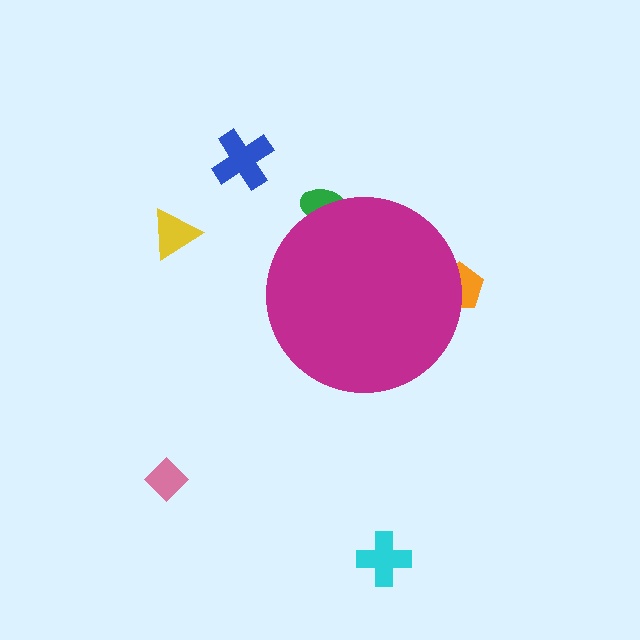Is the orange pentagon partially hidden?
Yes, the orange pentagon is partially hidden behind the magenta circle.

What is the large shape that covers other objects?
A magenta circle.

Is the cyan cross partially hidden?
No, the cyan cross is fully visible.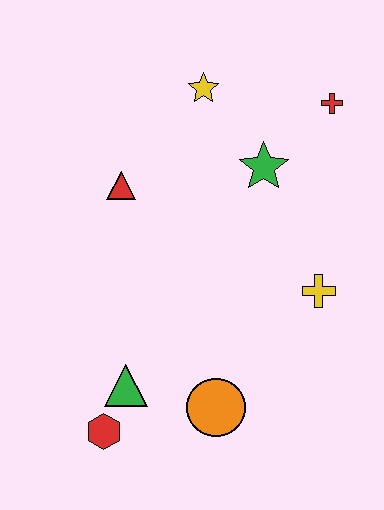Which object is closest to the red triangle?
The yellow star is closest to the red triangle.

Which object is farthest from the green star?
The red hexagon is farthest from the green star.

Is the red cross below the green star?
No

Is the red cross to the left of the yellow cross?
No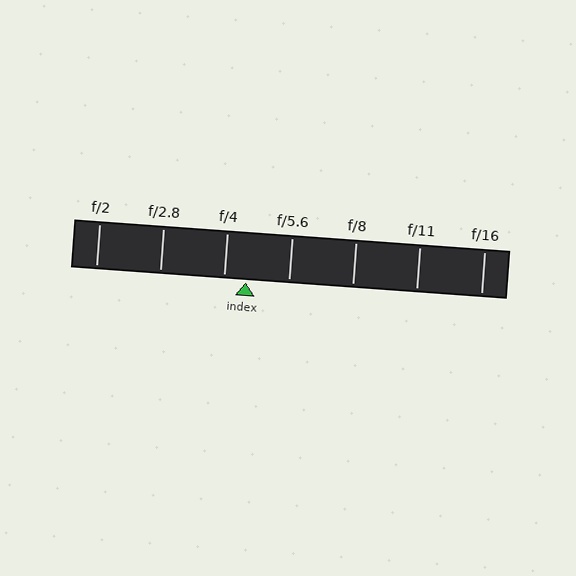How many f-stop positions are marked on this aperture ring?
There are 7 f-stop positions marked.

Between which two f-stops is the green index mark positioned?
The index mark is between f/4 and f/5.6.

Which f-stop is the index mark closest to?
The index mark is closest to f/4.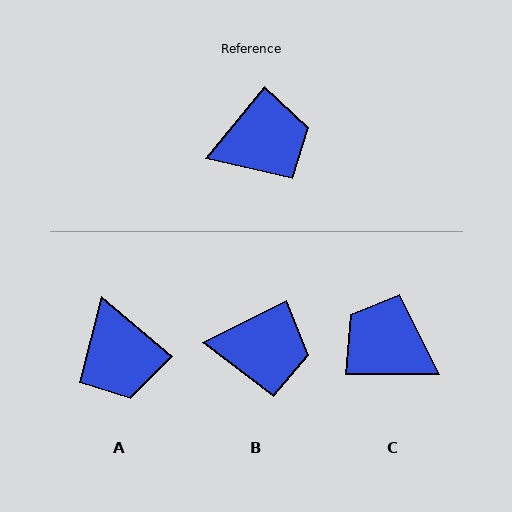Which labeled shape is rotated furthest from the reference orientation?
C, about 129 degrees away.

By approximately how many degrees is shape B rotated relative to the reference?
Approximately 24 degrees clockwise.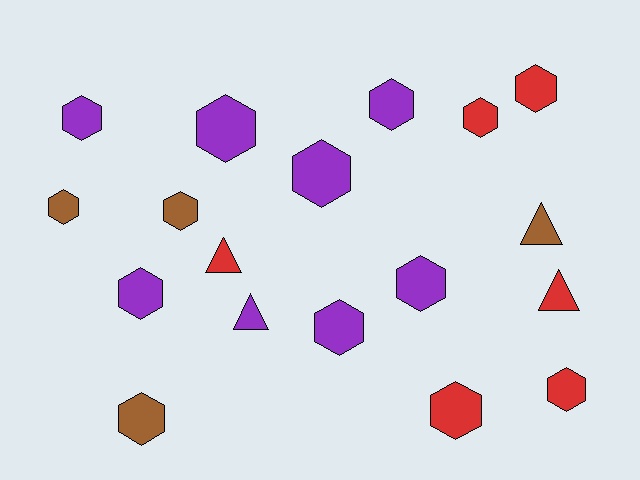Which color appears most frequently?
Purple, with 8 objects.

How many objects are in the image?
There are 18 objects.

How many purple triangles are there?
There is 1 purple triangle.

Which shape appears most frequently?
Hexagon, with 14 objects.